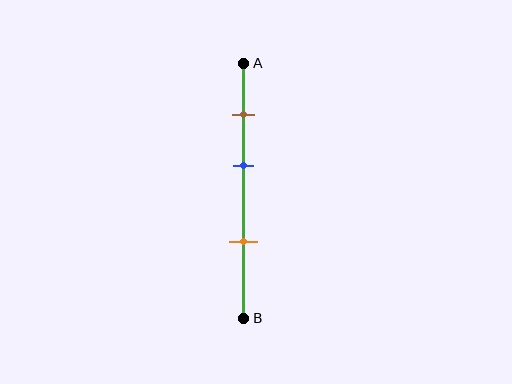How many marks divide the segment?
There are 3 marks dividing the segment.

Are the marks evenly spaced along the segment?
Yes, the marks are approximately evenly spaced.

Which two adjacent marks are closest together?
The brown and blue marks are the closest adjacent pair.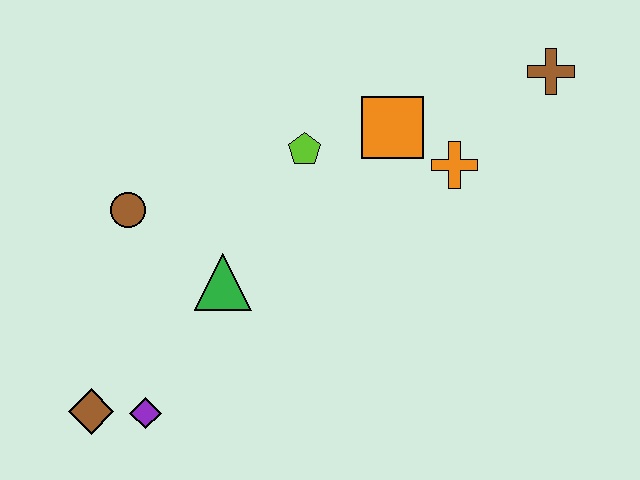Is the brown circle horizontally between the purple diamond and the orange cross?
No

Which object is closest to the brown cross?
The orange cross is closest to the brown cross.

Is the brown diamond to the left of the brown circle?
Yes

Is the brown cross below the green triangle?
No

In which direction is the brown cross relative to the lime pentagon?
The brown cross is to the right of the lime pentagon.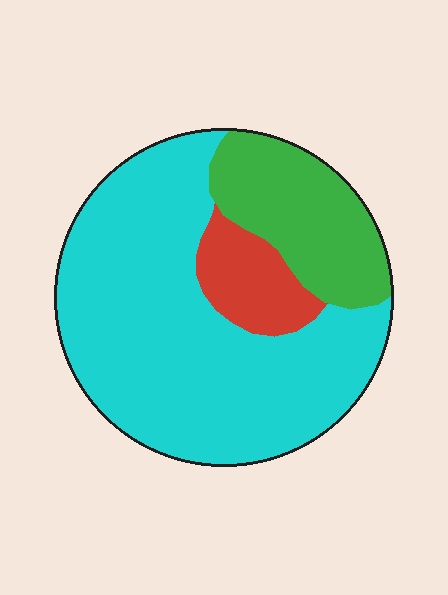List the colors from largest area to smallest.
From largest to smallest: cyan, green, red.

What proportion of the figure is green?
Green covers 22% of the figure.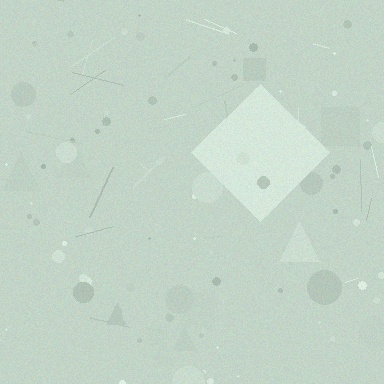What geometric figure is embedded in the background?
A diamond is embedded in the background.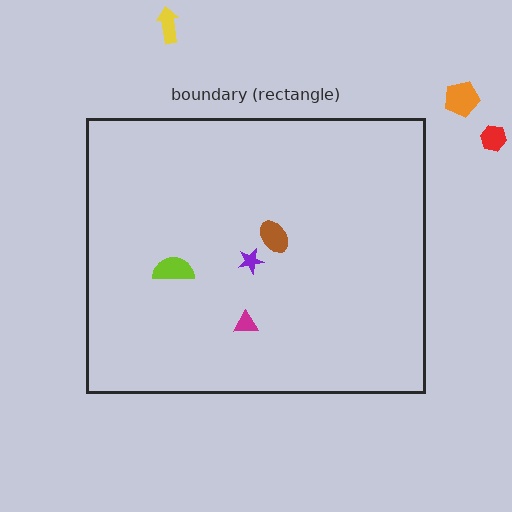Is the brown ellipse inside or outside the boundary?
Inside.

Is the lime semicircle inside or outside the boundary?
Inside.